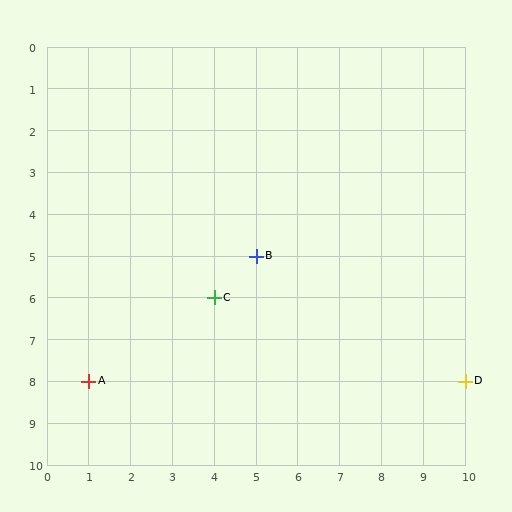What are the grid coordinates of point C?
Point C is at grid coordinates (4, 6).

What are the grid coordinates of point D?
Point D is at grid coordinates (10, 8).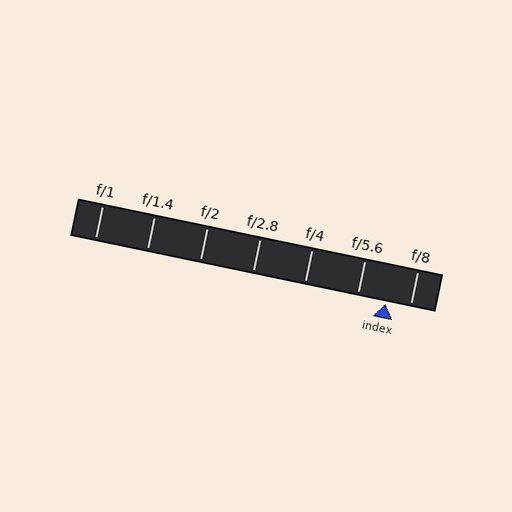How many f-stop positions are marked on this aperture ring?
There are 7 f-stop positions marked.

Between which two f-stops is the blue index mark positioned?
The index mark is between f/5.6 and f/8.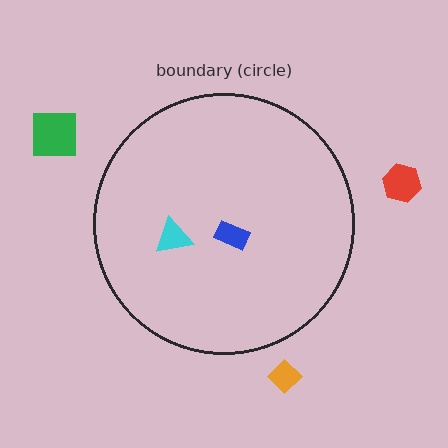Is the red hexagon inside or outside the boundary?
Outside.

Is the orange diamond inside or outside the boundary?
Outside.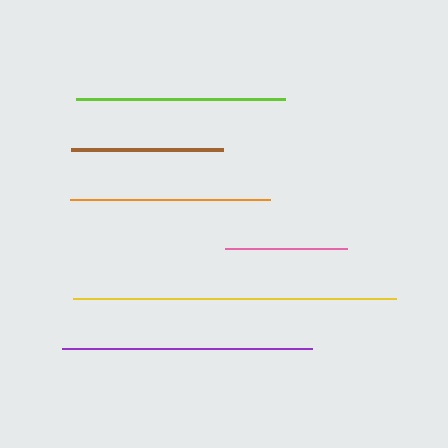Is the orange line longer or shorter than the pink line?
The orange line is longer than the pink line.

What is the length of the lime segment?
The lime segment is approximately 210 pixels long.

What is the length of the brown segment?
The brown segment is approximately 152 pixels long.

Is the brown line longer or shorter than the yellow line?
The yellow line is longer than the brown line.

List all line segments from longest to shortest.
From longest to shortest: yellow, purple, lime, orange, brown, pink.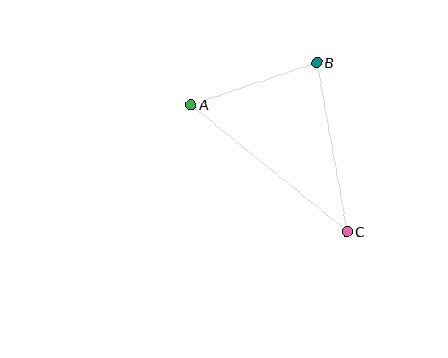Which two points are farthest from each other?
Points A and C are farthest from each other.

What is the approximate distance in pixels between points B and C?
The distance between B and C is approximately 171 pixels.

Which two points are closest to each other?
Points A and B are closest to each other.